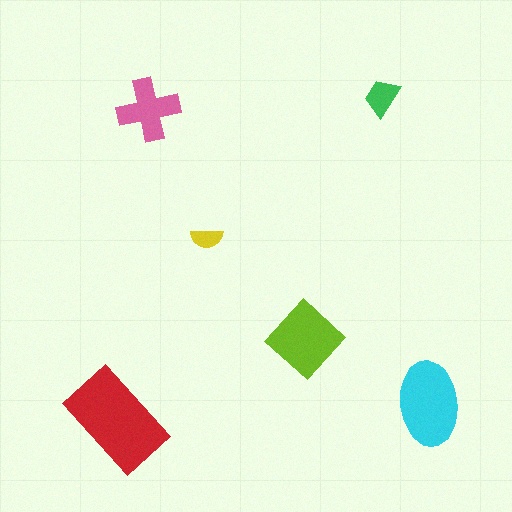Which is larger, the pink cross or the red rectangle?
The red rectangle.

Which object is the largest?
The red rectangle.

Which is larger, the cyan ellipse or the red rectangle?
The red rectangle.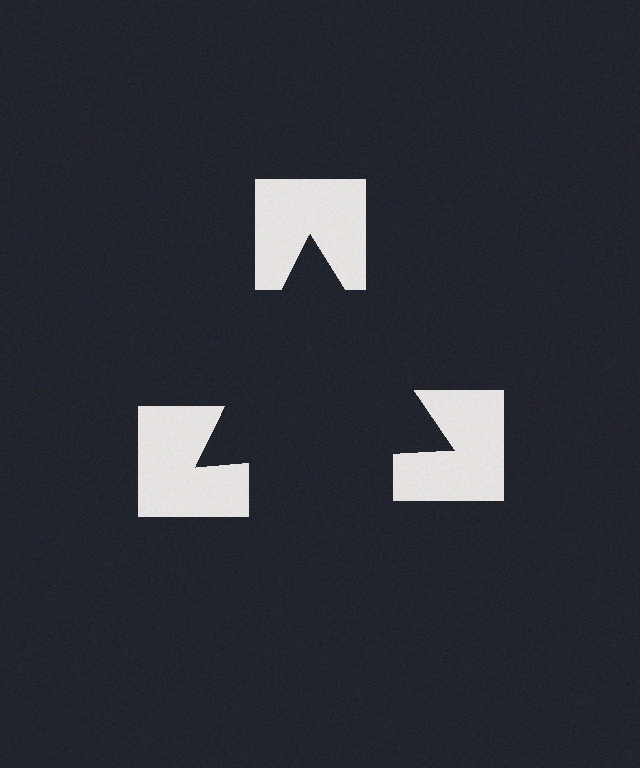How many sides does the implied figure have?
3 sides.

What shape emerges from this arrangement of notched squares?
An illusory triangle — its edges are inferred from the aligned wedge cuts in the notched squares, not physically drawn.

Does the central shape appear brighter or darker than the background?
It typically appears slightly darker than the background, even though no actual brightness change is drawn.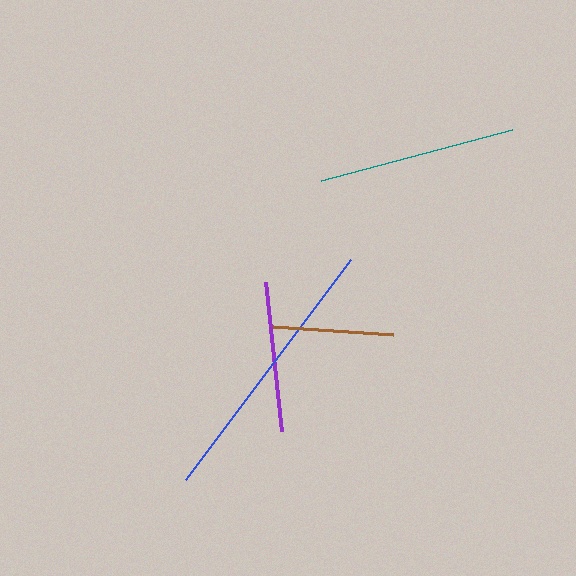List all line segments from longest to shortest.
From longest to shortest: blue, teal, purple, brown.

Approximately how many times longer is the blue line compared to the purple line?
The blue line is approximately 1.8 times the length of the purple line.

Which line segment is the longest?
The blue line is the longest at approximately 275 pixels.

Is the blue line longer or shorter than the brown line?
The blue line is longer than the brown line.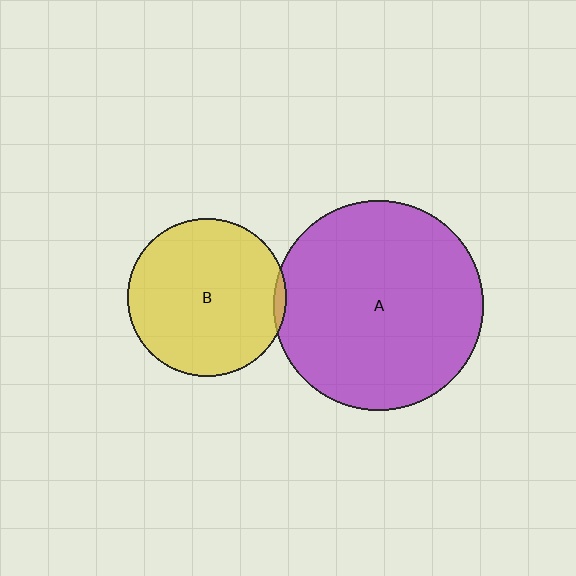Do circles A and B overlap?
Yes.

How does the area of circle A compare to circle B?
Approximately 1.8 times.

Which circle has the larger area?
Circle A (purple).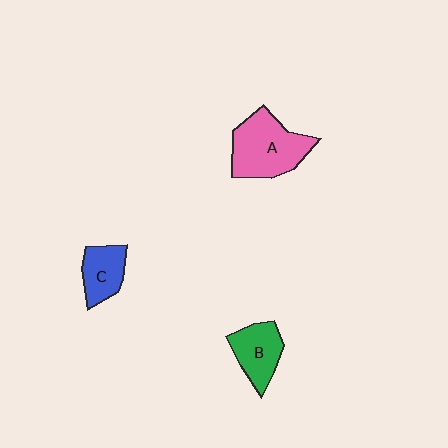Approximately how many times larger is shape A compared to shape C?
Approximately 1.9 times.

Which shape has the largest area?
Shape A (pink).